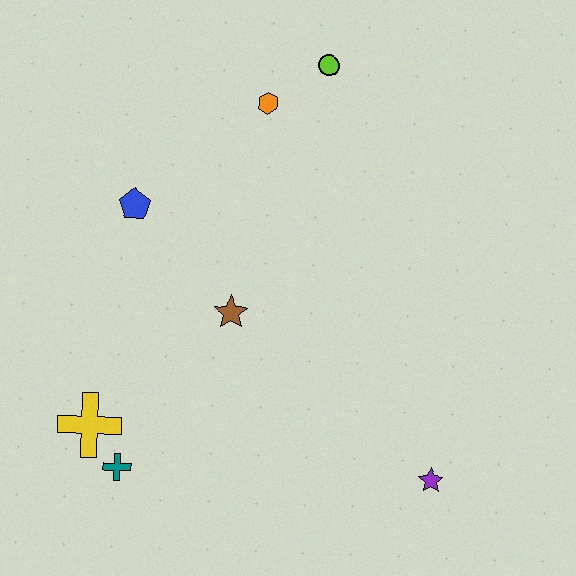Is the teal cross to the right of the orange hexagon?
No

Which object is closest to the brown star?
The blue pentagon is closest to the brown star.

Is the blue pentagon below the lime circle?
Yes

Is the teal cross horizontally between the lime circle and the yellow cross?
Yes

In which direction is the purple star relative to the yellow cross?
The purple star is to the right of the yellow cross.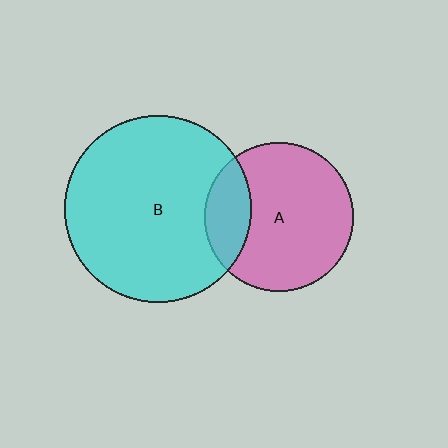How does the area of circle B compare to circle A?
Approximately 1.6 times.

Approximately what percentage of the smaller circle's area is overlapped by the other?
Approximately 20%.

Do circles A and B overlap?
Yes.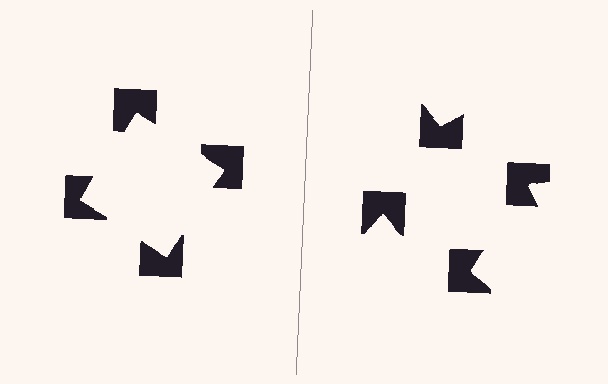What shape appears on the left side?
An illusory square.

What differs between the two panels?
The notched squares are positioned identically on both sides; only the wedge orientations differ. On the left they align to a square; on the right they are misaligned.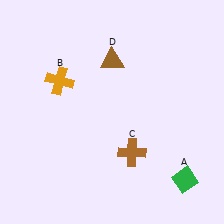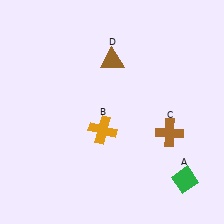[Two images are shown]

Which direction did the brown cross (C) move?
The brown cross (C) moved right.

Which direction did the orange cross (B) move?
The orange cross (B) moved down.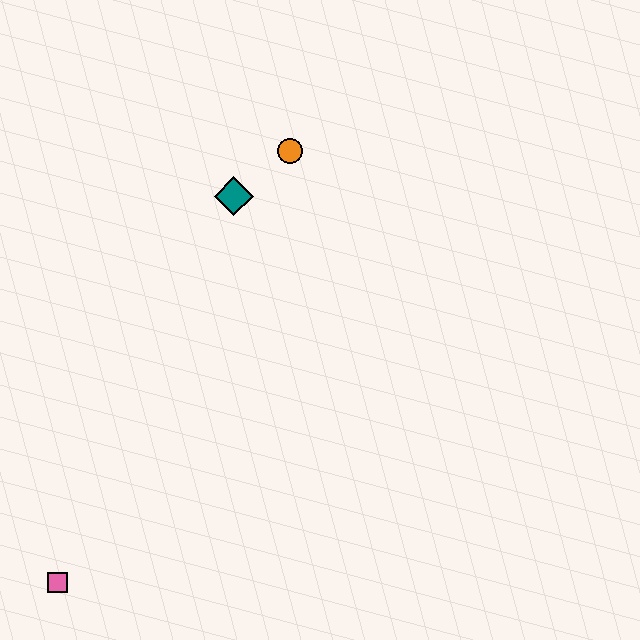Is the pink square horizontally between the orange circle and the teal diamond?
No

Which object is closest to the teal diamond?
The orange circle is closest to the teal diamond.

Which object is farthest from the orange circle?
The pink square is farthest from the orange circle.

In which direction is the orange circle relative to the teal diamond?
The orange circle is to the right of the teal diamond.